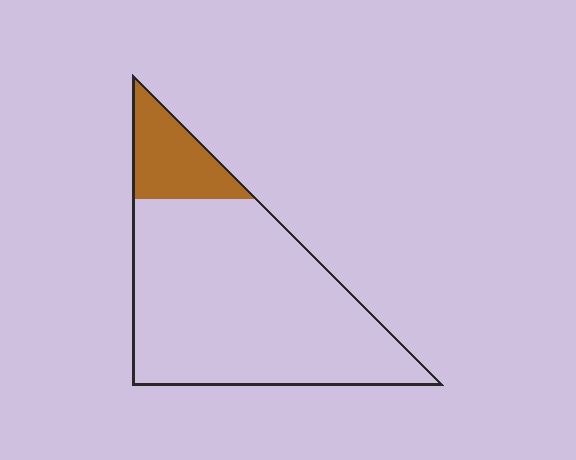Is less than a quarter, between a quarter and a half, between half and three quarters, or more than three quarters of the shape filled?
Less than a quarter.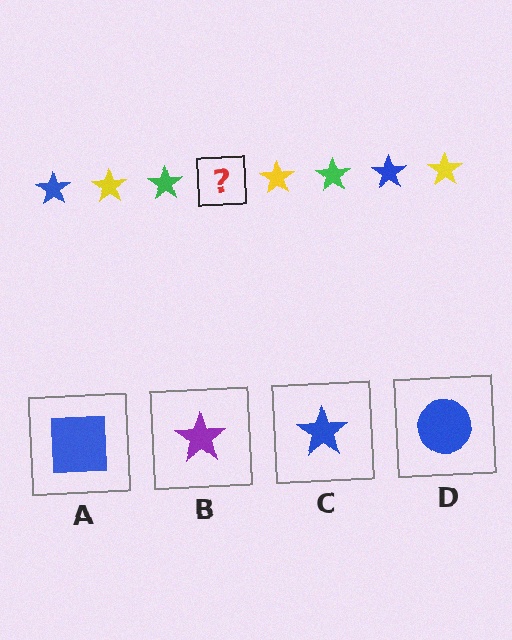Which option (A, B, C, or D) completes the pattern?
C.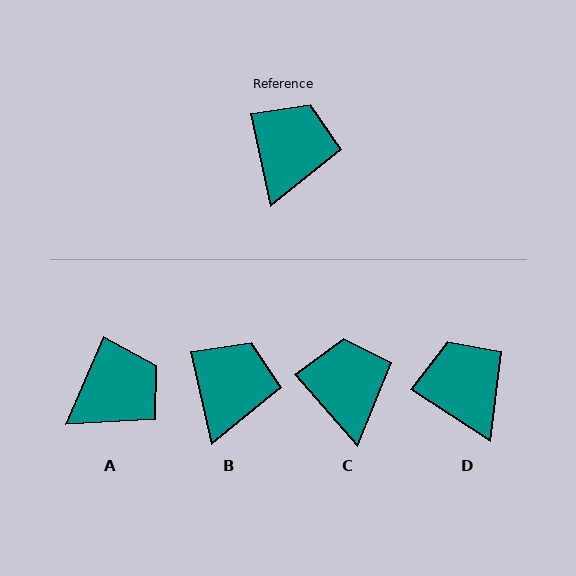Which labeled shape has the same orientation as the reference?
B.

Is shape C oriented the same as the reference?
No, it is off by about 29 degrees.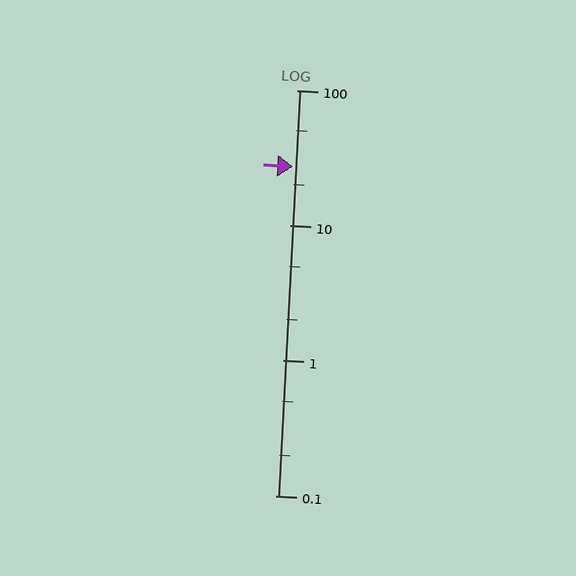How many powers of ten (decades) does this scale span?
The scale spans 3 decades, from 0.1 to 100.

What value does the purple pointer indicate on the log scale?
The pointer indicates approximately 27.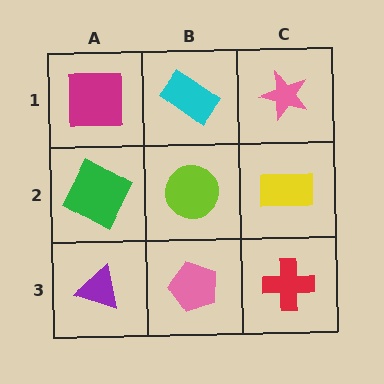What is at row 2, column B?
A lime circle.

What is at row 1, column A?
A magenta square.